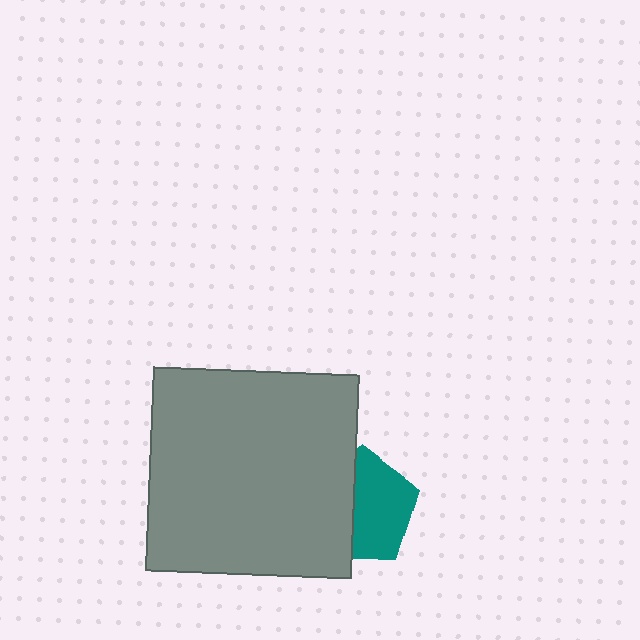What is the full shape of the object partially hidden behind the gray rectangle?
The partially hidden object is a teal pentagon.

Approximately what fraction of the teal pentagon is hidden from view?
Roughly 43% of the teal pentagon is hidden behind the gray rectangle.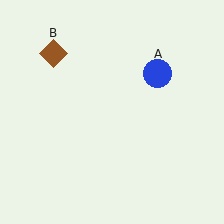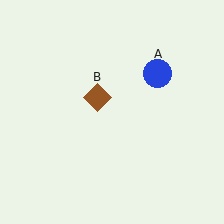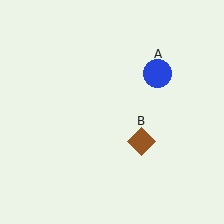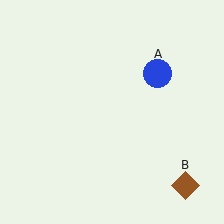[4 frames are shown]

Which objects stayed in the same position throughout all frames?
Blue circle (object A) remained stationary.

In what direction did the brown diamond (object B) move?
The brown diamond (object B) moved down and to the right.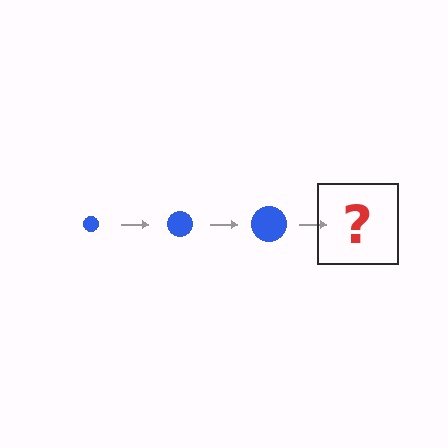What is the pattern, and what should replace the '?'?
The pattern is that the circle gets progressively larger each step. The '?' should be a blue circle, larger than the previous one.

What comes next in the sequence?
The next element should be a blue circle, larger than the previous one.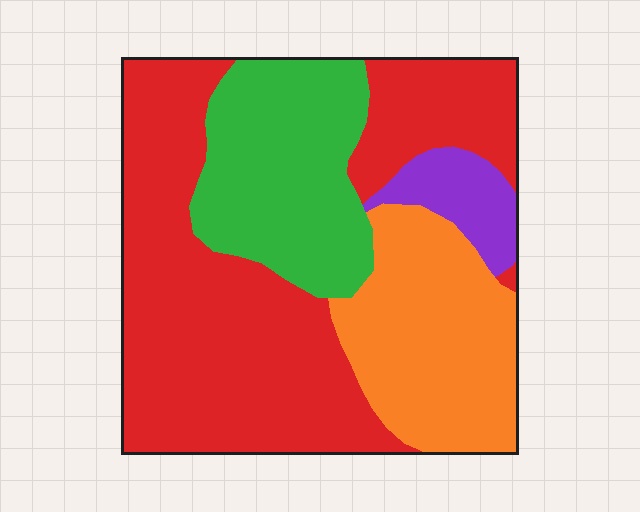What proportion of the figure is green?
Green covers 22% of the figure.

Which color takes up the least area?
Purple, at roughly 5%.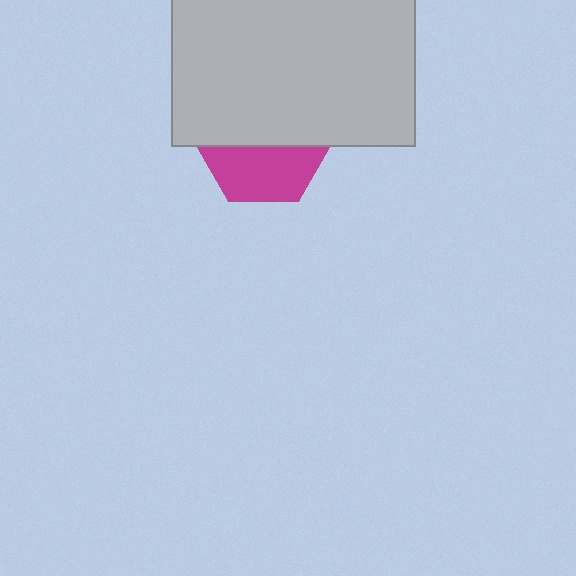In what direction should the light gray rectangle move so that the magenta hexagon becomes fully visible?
The light gray rectangle should move up. That is the shortest direction to clear the overlap and leave the magenta hexagon fully visible.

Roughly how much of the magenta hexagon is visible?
A small part of it is visible (roughly 43%).